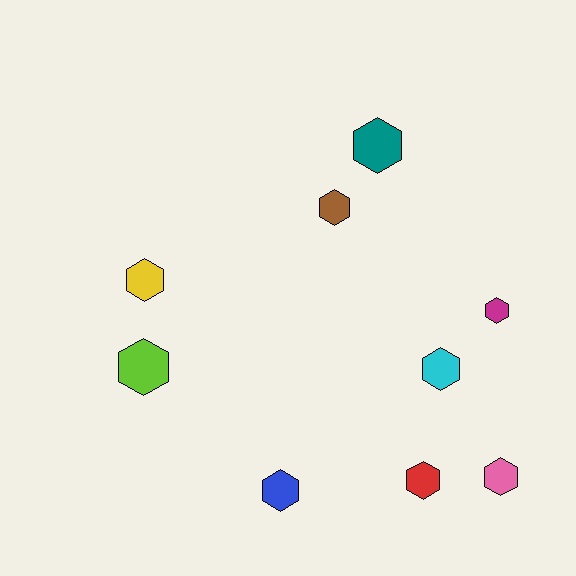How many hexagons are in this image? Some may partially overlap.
There are 9 hexagons.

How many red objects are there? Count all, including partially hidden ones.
There is 1 red object.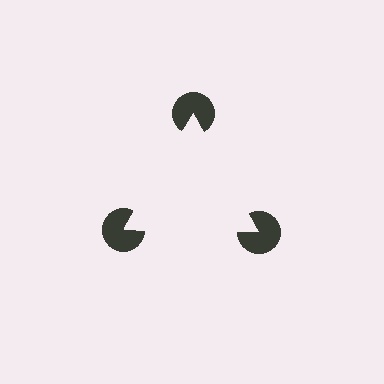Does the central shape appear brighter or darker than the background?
It typically appears slightly brighter than the background, even though no actual brightness change is drawn.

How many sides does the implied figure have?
3 sides.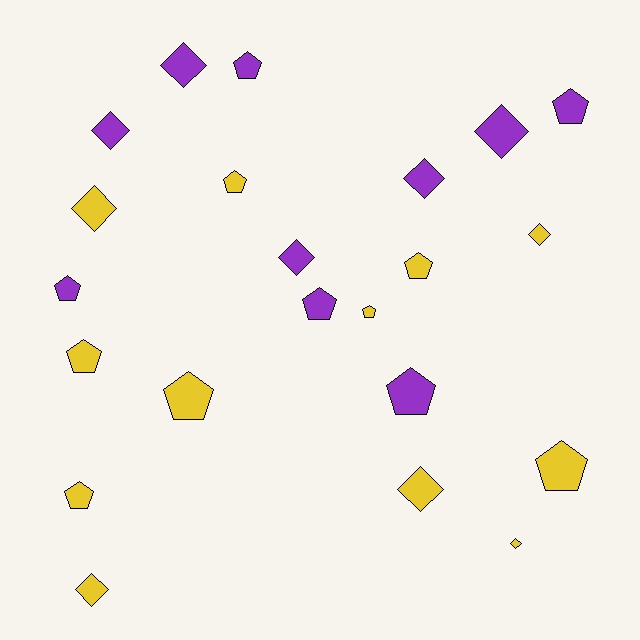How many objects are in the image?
There are 22 objects.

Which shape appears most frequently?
Pentagon, with 12 objects.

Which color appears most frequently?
Yellow, with 12 objects.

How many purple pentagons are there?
There are 5 purple pentagons.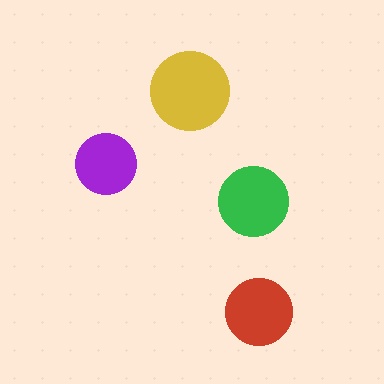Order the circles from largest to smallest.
the yellow one, the green one, the red one, the purple one.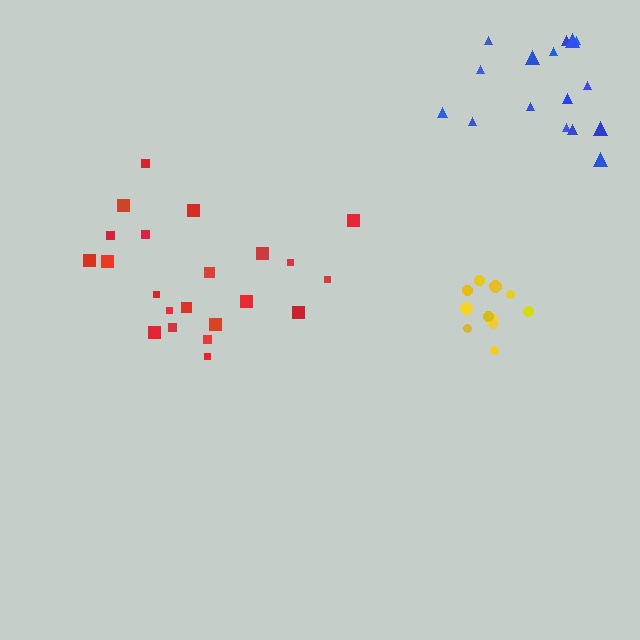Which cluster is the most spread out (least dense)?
Red.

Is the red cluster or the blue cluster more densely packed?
Blue.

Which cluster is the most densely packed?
Yellow.